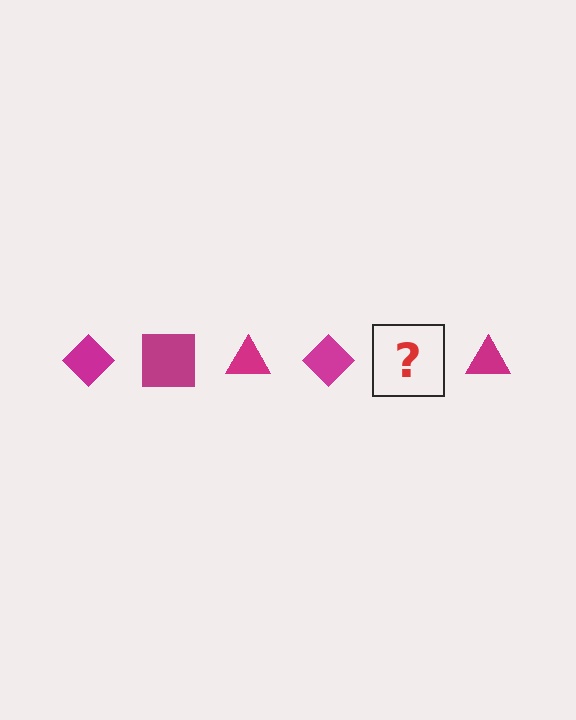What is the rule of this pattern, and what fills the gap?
The rule is that the pattern cycles through diamond, square, triangle shapes in magenta. The gap should be filled with a magenta square.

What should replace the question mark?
The question mark should be replaced with a magenta square.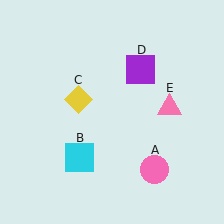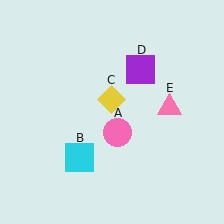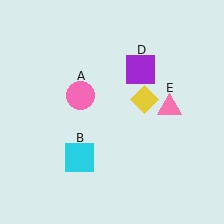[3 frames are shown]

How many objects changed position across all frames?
2 objects changed position: pink circle (object A), yellow diamond (object C).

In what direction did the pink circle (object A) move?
The pink circle (object A) moved up and to the left.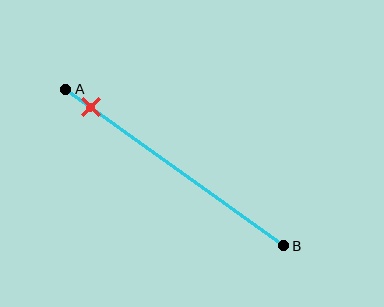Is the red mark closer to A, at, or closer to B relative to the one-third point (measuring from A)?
The red mark is closer to point A than the one-third point of segment AB.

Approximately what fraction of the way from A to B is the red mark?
The red mark is approximately 10% of the way from A to B.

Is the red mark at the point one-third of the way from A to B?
No, the mark is at about 10% from A, not at the 33% one-third point.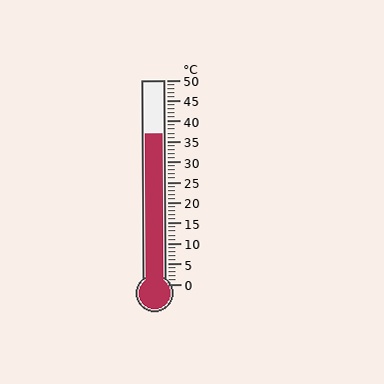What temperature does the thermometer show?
The thermometer shows approximately 37°C.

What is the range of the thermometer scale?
The thermometer scale ranges from 0°C to 50°C.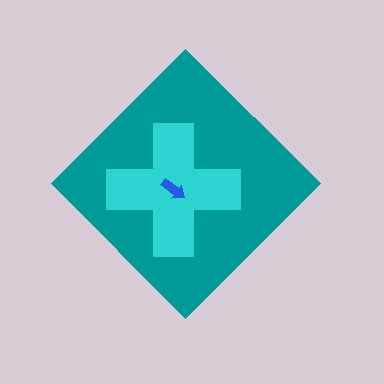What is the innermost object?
The blue arrow.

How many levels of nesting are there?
3.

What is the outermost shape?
The teal diamond.